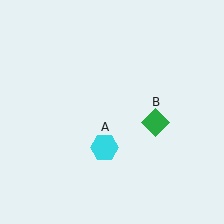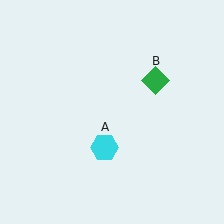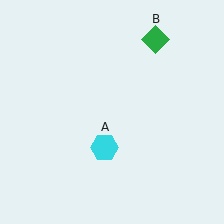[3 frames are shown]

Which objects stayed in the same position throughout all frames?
Cyan hexagon (object A) remained stationary.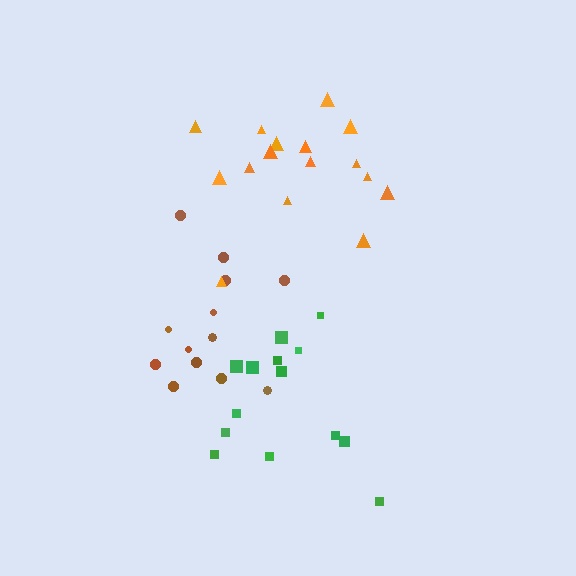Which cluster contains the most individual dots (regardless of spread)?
Orange (16).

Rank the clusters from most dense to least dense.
green, orange, brown.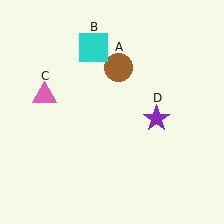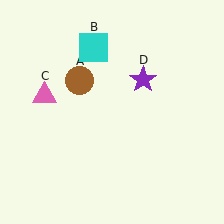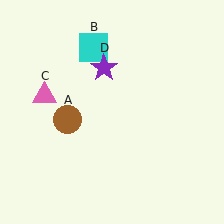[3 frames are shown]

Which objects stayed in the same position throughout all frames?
Cyan square (object B) and pink triangle (object C) remained stationary.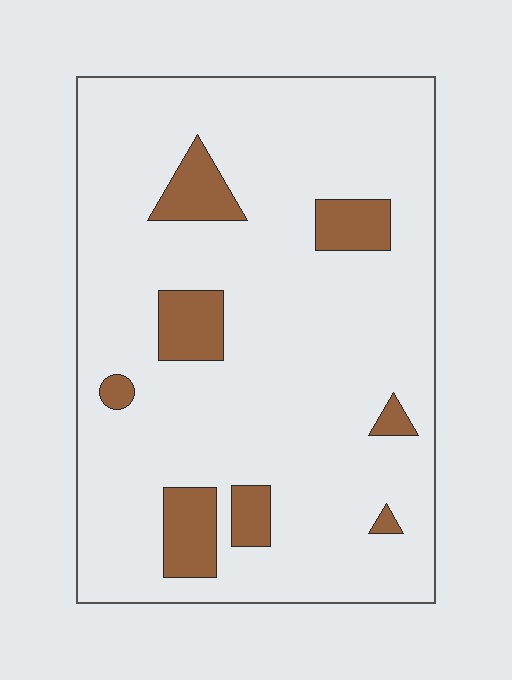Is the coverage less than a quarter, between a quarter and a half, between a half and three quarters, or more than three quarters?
Less than a quarter.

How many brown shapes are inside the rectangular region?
8.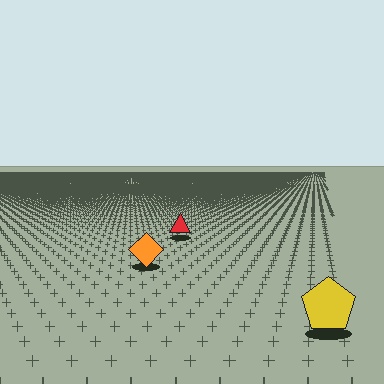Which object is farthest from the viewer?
The red triangle is farthest from the viewer. It appears smaller and the ground texture around it is denser.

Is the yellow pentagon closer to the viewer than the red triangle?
Yes. The yellow pentagon is closer — you can tell from the texture gradient: the ground texture is coarser near it.